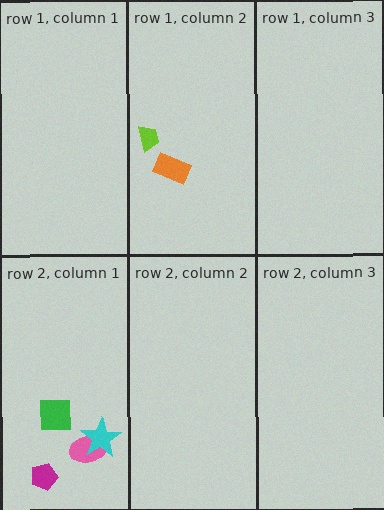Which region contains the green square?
The row 2, column 1 region.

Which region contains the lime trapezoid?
The row 1, column 2 region.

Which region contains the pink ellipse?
The row 2, column 1 region.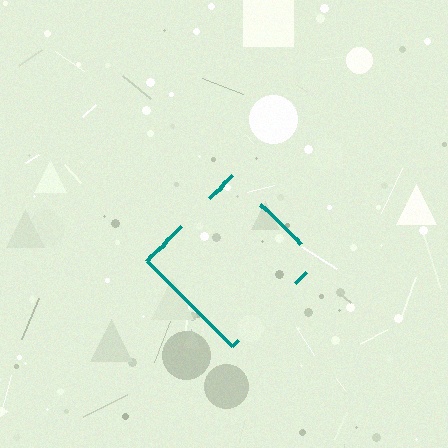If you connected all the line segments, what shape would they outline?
They would outline a diamond.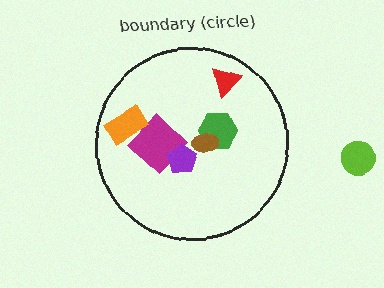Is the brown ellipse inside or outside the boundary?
Inside.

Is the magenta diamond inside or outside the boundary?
Inside.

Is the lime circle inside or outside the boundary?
Outside.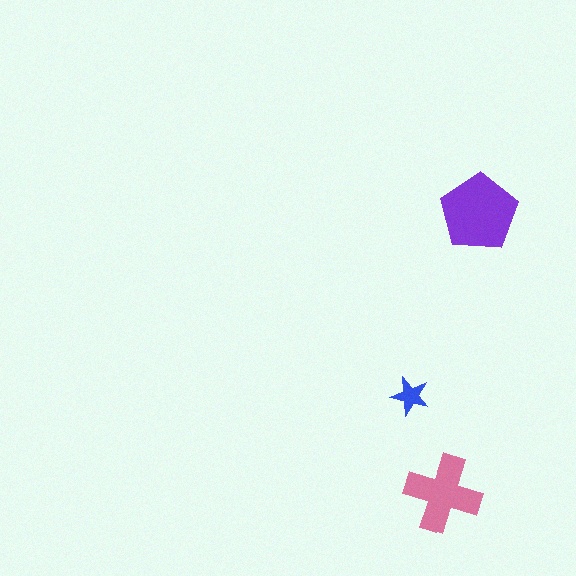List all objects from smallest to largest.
The blue star, the pink cross, the purple pentagon.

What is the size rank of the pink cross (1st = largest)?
2nd.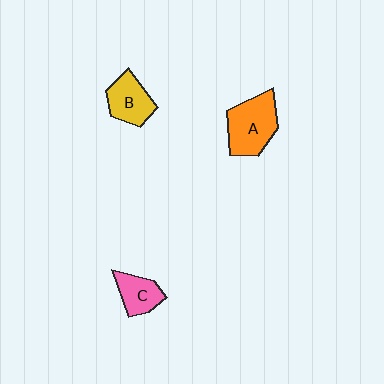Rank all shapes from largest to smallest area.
From largest to smallest: A (orange), B (yellow), C (pink).